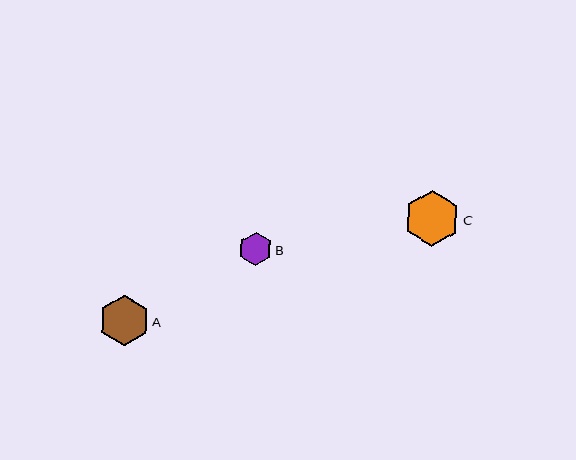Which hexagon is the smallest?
Hexagon B is the smallest with a size of approximately 34 pixels.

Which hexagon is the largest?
Hexagon C is the largest with a size of approximately 56 pixels.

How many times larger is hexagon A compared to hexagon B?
Hexagon A is approximately 1.5 times the size of hexagon B.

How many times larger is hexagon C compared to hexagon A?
Hexagon C is approximately 1.1 times the size of hexagon A.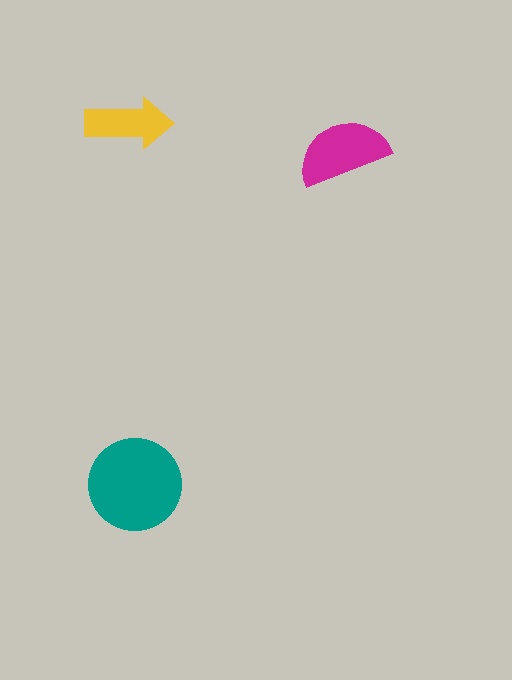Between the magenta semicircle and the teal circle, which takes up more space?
The teal circle.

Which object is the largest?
The teal circle.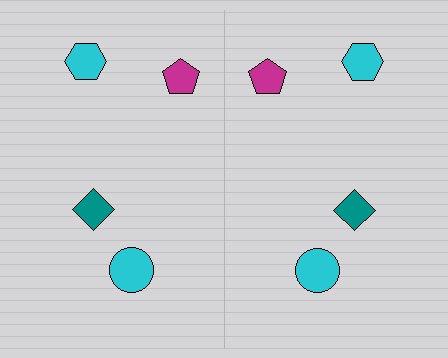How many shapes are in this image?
There are 8 shapes in this image.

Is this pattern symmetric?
Yes, this pattern has bilateral (reflection) symmetry.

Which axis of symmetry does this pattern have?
The pattern has a vertical axis of symmetry running through the center of the image.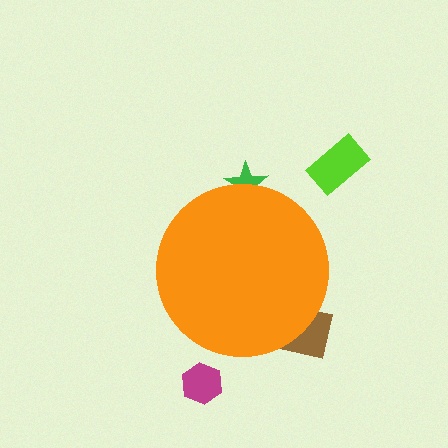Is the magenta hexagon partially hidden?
No, the magenta hexagon is fully visible.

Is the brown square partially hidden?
Yes, the brown square is partially hidden behind the orange circle.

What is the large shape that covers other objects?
An orange circle.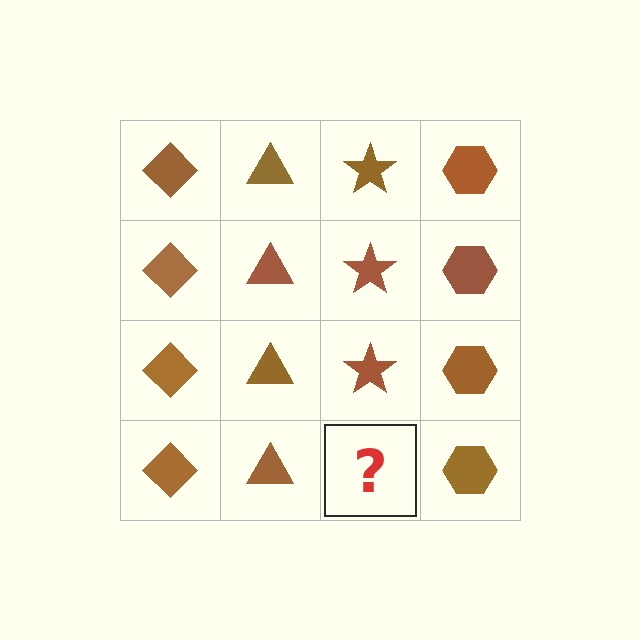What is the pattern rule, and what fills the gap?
The rule is that each column has a consistent shape. The gap should be filled with a brown star.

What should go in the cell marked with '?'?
The missing cell should contain a brown star.